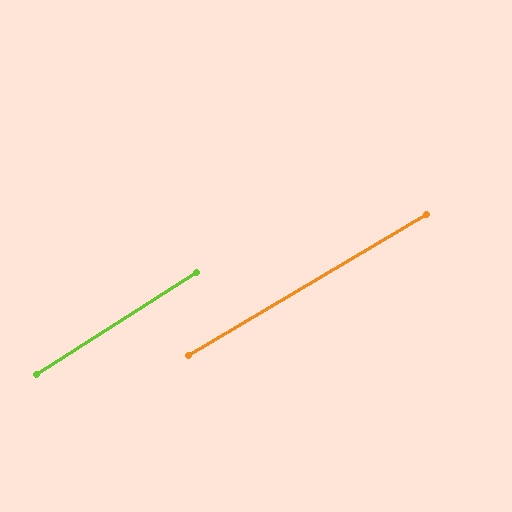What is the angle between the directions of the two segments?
Approximately 2 degrees.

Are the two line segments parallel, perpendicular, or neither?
Parallel — their directions differ by only 1.9°.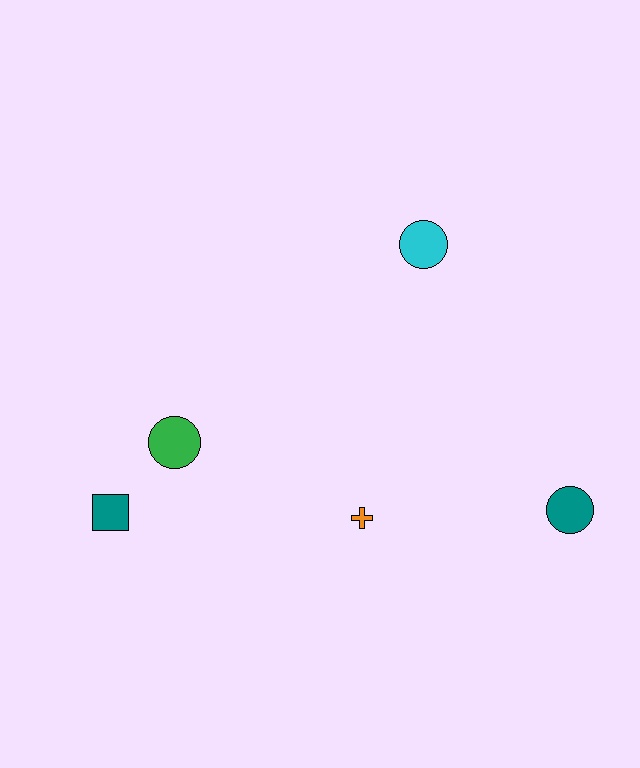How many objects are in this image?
There are 5 objects.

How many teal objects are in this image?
There are 2 teal objects.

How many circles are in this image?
There are 3 circles.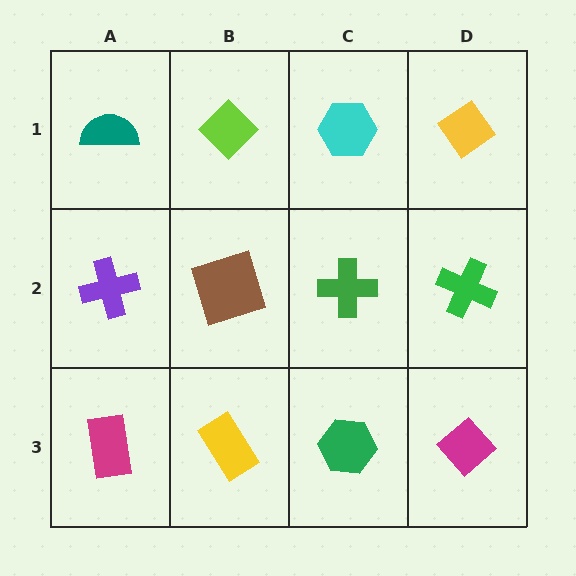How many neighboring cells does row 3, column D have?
2.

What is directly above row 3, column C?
A green cross.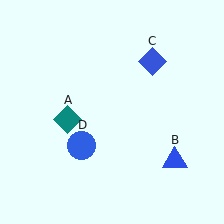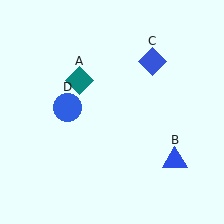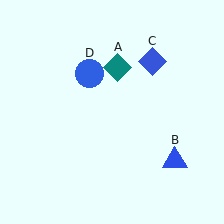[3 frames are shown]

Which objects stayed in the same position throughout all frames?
Blue triangle (object B) and blue diamond (object C) remained stationary.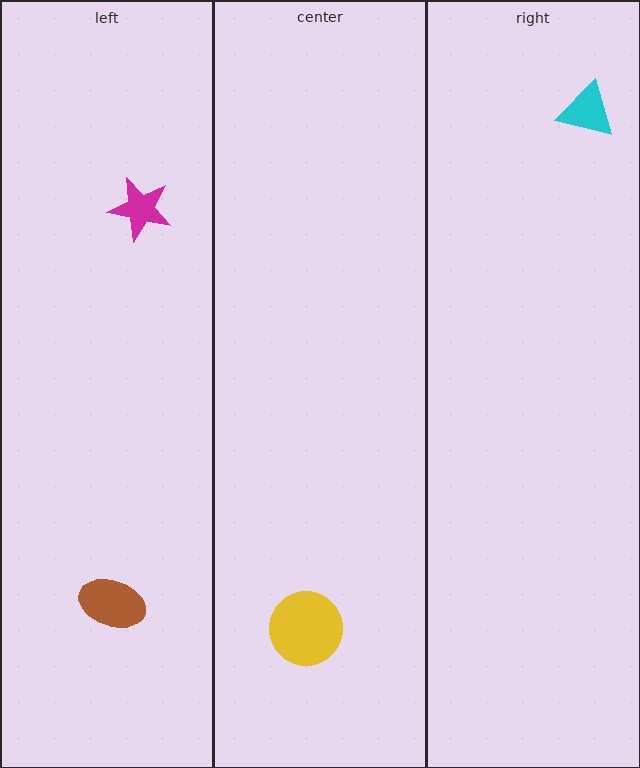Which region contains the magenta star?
The left region.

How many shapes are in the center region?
1.